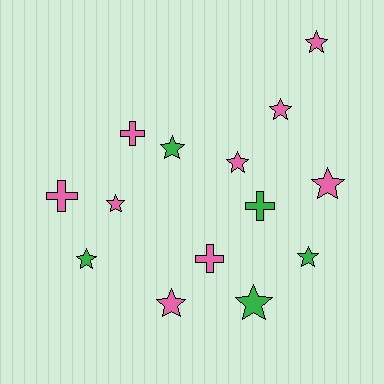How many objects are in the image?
There are 14 objects.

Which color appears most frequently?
Pink, with 9 objects.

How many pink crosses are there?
There are 3 pink crosses.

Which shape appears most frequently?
Star, with 10 objects.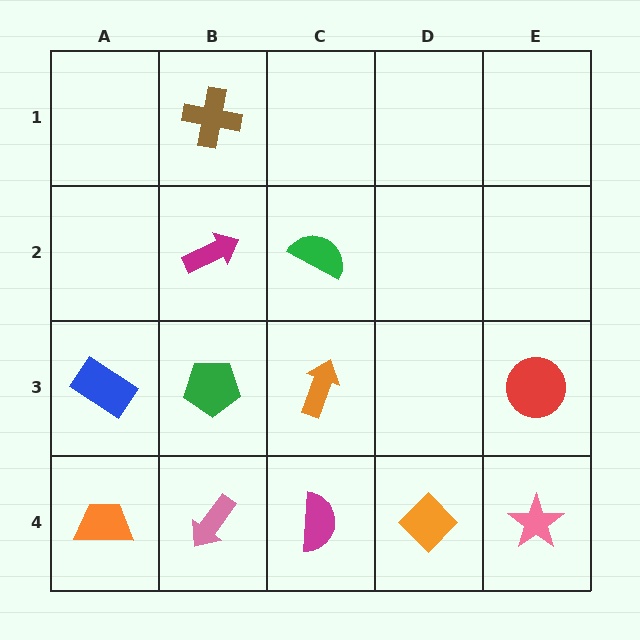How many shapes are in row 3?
4 shapes.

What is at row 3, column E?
A red circle.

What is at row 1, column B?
A brown cross.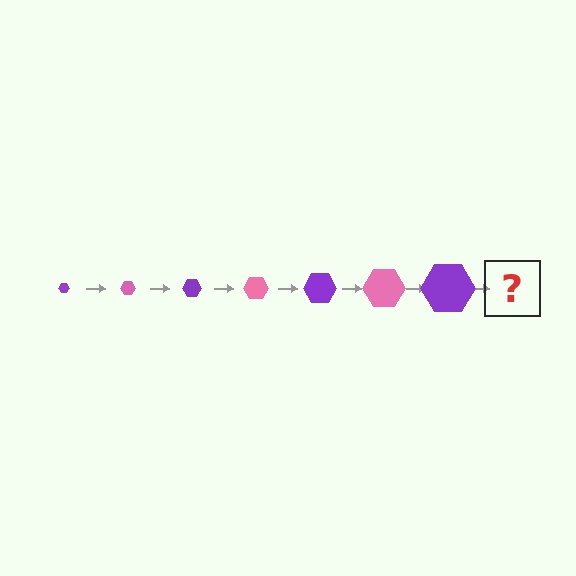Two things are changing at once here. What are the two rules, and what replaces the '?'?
The two rules are that the hexagon grows larger each step and the color cycles through purple and pink. The '?' should be a pink hexagon, larger than the previous one.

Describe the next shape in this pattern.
It should be a pink hexagon, larger than the previous one.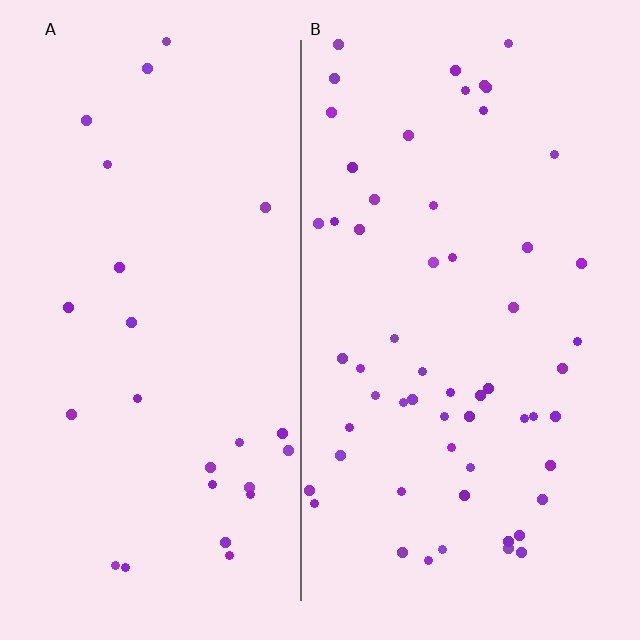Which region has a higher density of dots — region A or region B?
B (the right).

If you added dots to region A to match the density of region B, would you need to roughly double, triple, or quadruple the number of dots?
Approximately double.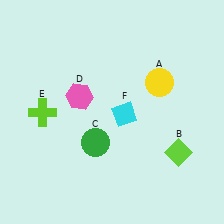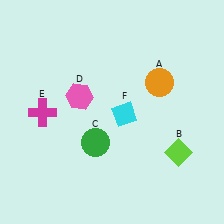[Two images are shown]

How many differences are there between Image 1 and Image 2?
There are 2 differences between the two images.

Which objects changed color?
A changed from yellow to orange. E changed from lime to magenta.